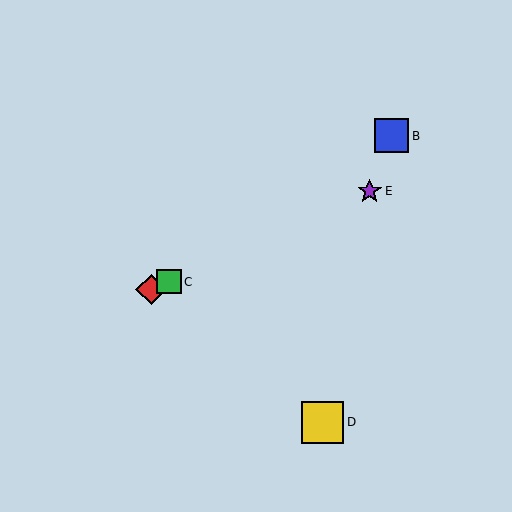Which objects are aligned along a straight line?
Objects A, C, E are aligned along a straight line.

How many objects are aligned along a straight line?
3 objects (A, C, E) are aligned along a straight line.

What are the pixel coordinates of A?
Object A is at (151, 290).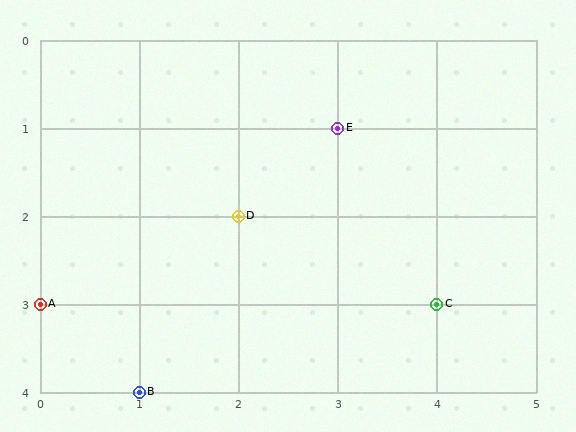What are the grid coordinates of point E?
Point E is at grid coordinates (3, 1).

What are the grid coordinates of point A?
Point A is at grid coordinates (0, 3).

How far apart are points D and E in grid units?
Points D and E are 1 column and 1 row apart (about 1.4 grid units diagonally).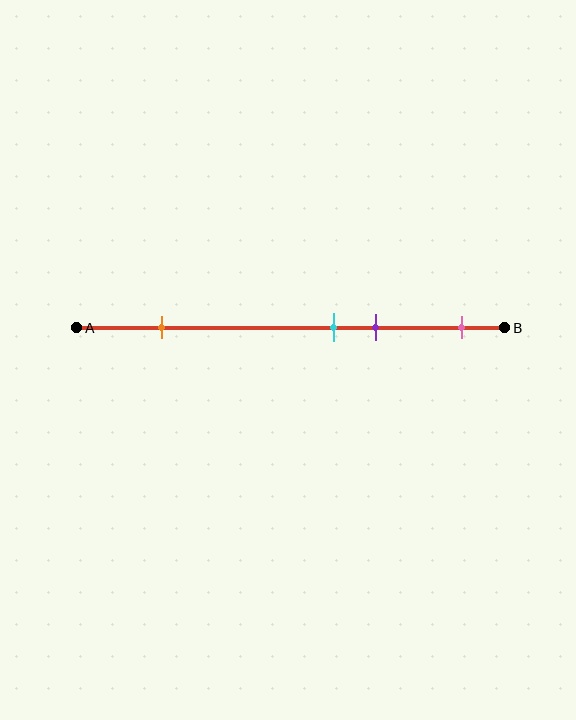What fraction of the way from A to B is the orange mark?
The orange mark is approximately 20% (0.2) of the way from A to B.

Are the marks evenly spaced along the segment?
No, the marks are not evenly spaced.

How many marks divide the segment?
There are 4 marks dividing the segment.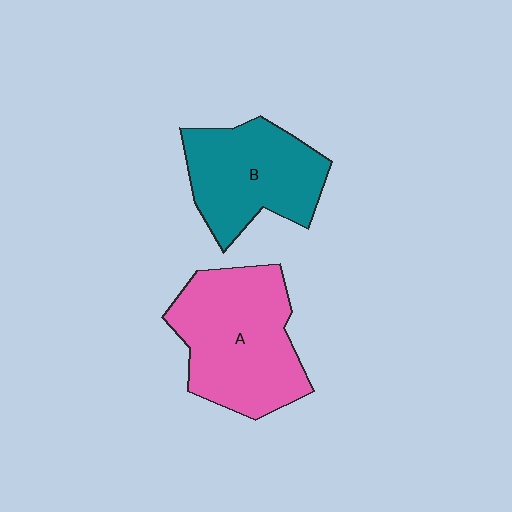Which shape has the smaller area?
Shape B (teal).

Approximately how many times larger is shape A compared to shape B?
Approximately 1.2 times.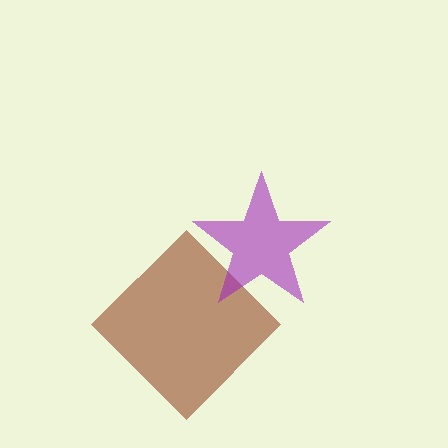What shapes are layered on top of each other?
The layered shapes are: a brown diamond, a purple star.